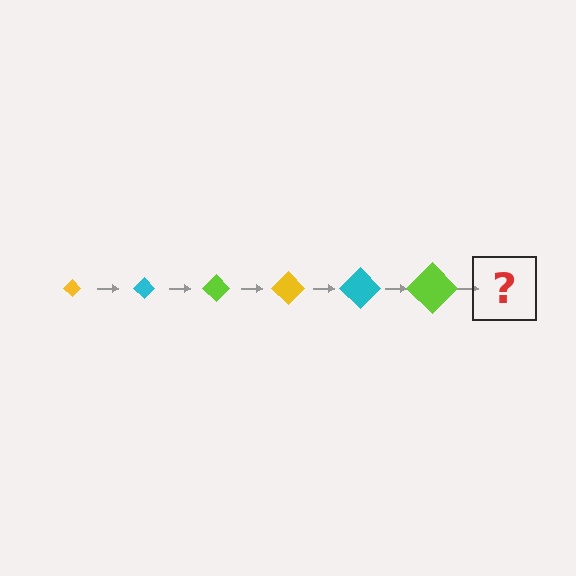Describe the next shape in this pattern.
It should be a yellow diamond, larger than the previous one.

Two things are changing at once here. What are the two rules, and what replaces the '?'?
The two rules are that the diamond grows larger each step and the color cycles through yellow, cyan, and lime. The '?' should be a yellow diamond, larger than the previous one.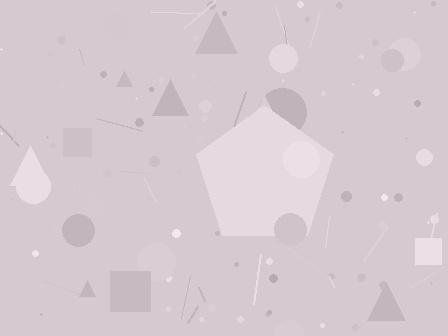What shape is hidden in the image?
A pentagon is hidden in the image.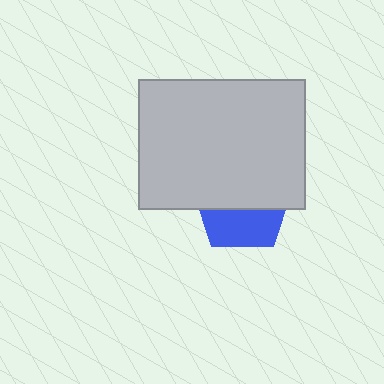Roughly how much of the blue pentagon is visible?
A small part of it is visible (roughly 43%).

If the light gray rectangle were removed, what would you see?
You would see the complete blue pentagon.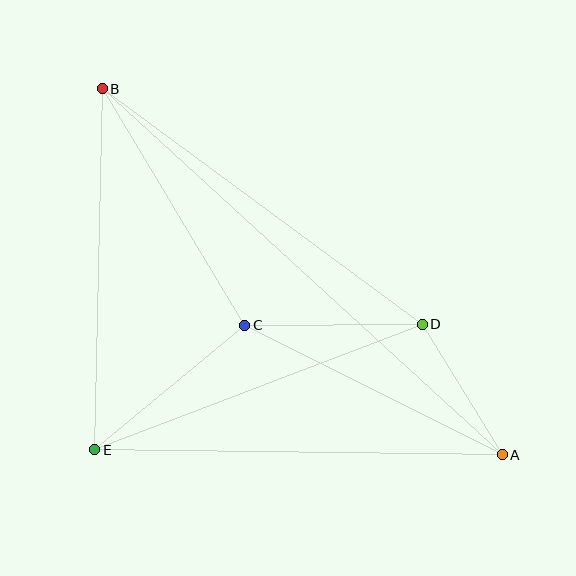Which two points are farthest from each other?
Points A and B are farthest from each other.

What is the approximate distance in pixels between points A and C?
The distance between A and C is approximately 288 pixels.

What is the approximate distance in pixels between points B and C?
The distance between B and C is approximately 276 pixels.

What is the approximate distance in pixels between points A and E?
The distance between A and E is approximately 408 pixels.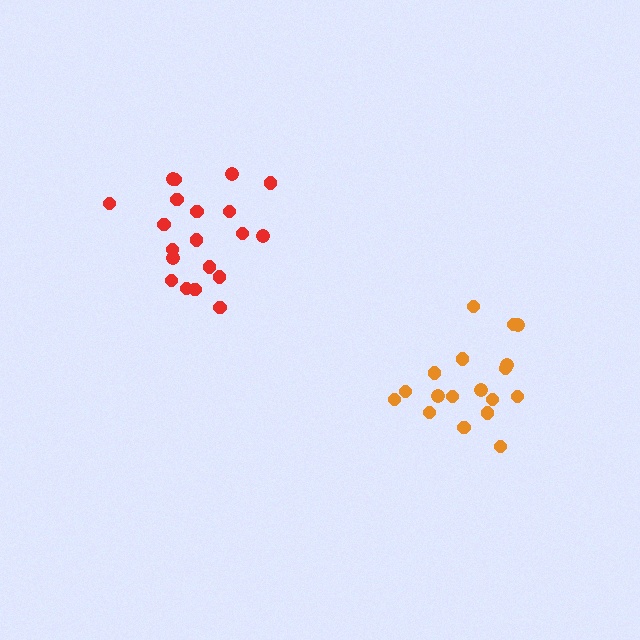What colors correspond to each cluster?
The clusters are colored: red, orange.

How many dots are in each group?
Group 1: 20 dots, Group 2: 18 dots (38 total).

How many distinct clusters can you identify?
There are 2 distinct clusters.